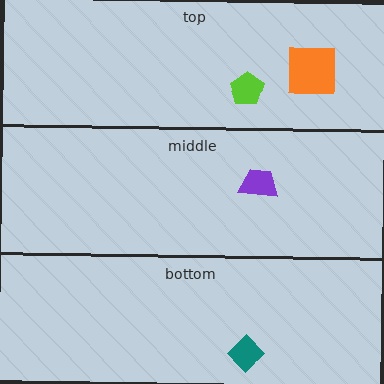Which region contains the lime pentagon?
The top region.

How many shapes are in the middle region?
1.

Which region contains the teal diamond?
The bottom region.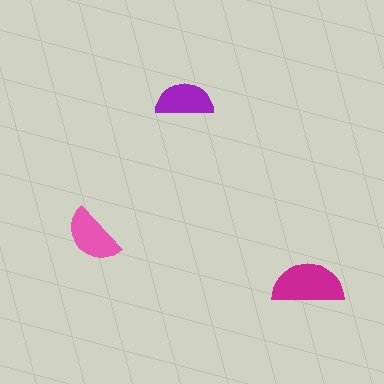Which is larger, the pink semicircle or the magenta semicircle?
The magenta one.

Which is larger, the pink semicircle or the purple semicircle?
The pink one.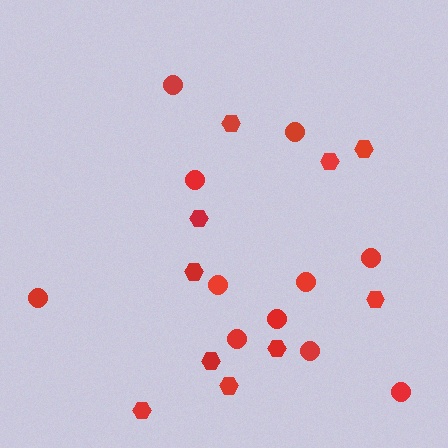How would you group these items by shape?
There are 2 groups: one group of hexagons (10) and one group of circles (11).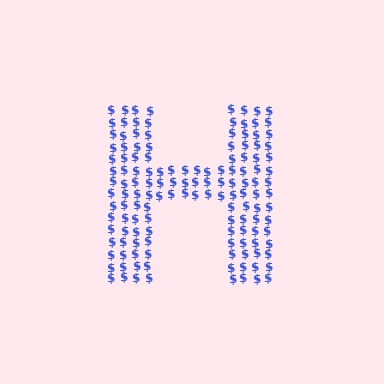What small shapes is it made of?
It is made of small dollar signs.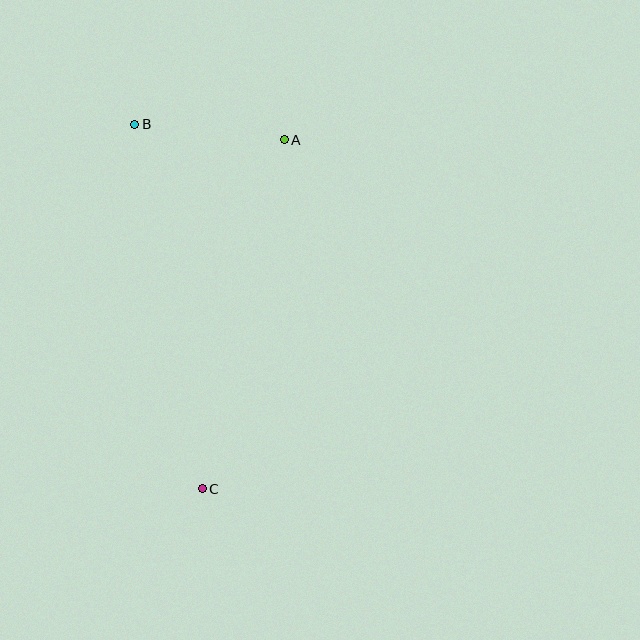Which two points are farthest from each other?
Points B and C are farthest from each other.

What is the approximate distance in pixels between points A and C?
The distance between A and C is approximately 358 pixels.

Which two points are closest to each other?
Points A and B are closest to each other.